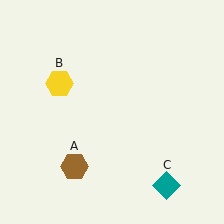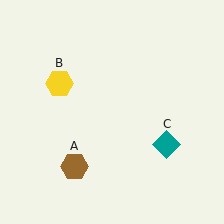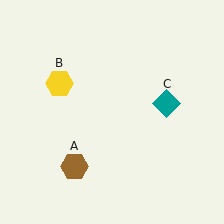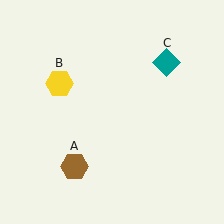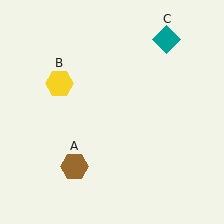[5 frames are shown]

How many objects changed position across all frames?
1 object changed position: teal diamond (object C).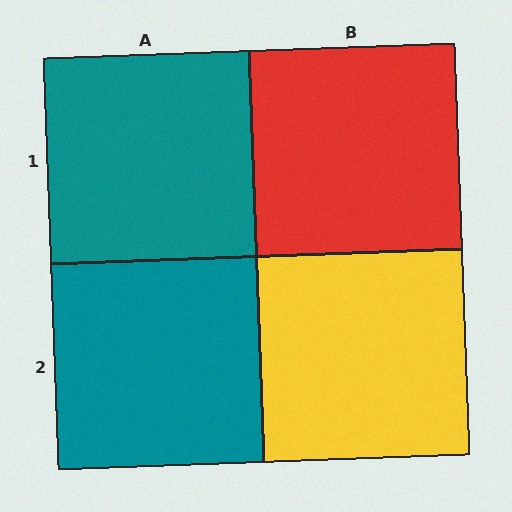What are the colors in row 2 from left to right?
Teal, yellow.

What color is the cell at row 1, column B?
Red.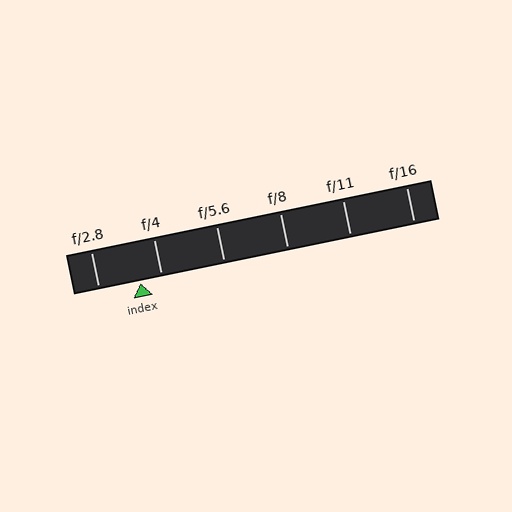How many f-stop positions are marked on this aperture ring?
There are 6 f-stop positions marked.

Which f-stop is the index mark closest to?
The index mark is closest to f/4.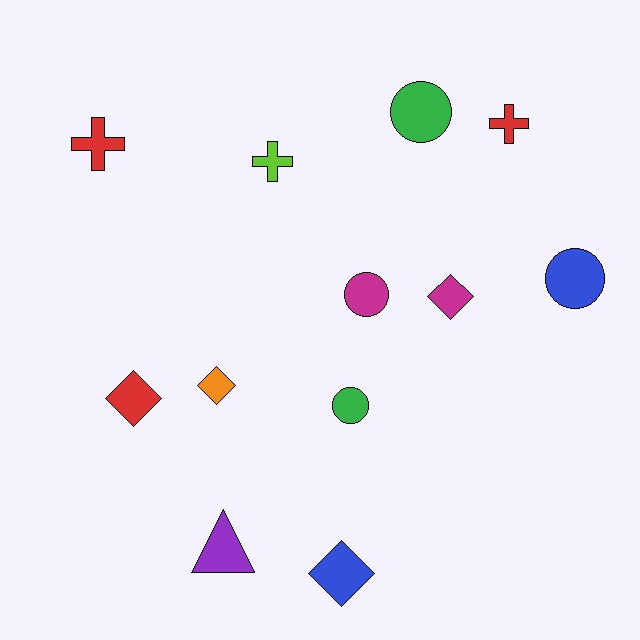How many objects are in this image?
There are 12 objects.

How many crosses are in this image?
There are 3 crosses.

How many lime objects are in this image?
There is 1 lime object.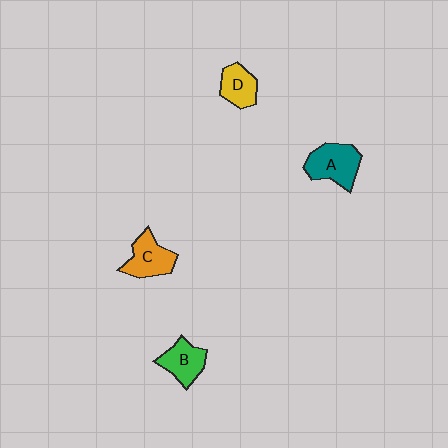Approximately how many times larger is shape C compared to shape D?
Approximately 1.2 times.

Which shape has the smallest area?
Shape D (yellow).